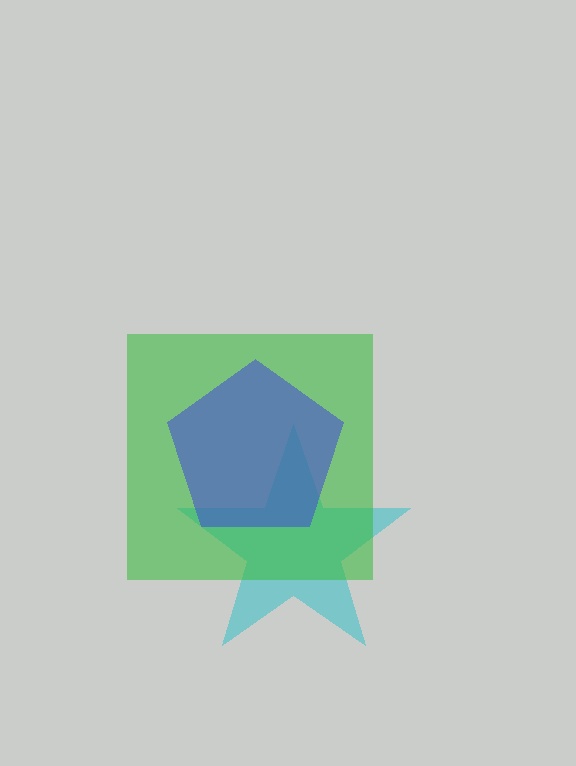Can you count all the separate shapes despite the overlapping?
Yes, there are 3 separate shapes.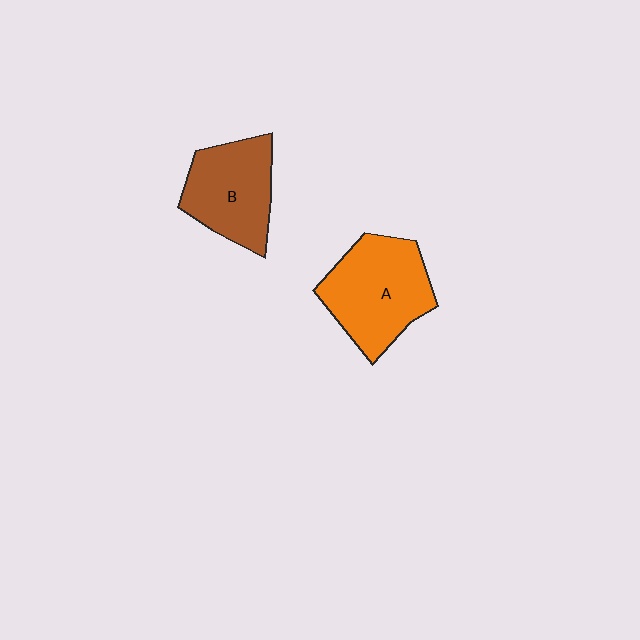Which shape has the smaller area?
Shape B (brown).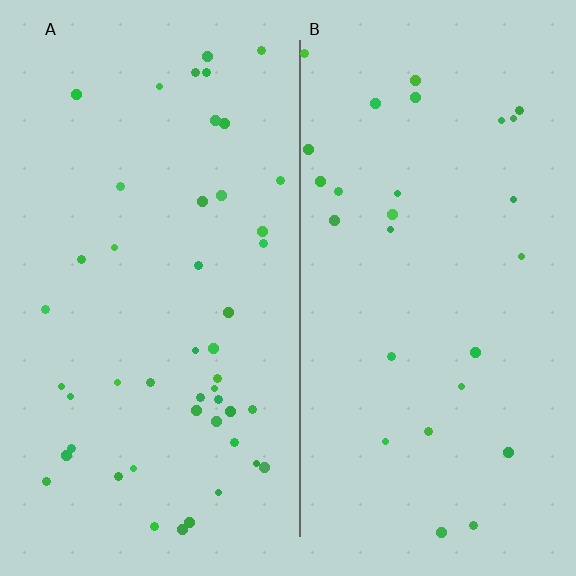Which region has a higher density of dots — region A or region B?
A (the left).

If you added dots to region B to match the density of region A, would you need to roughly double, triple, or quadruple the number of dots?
Approximately double.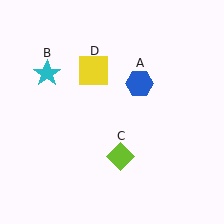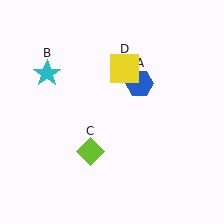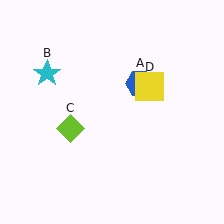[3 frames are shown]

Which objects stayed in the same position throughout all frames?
Blue hexagon (object A) and cyan star (object B) remained stationary.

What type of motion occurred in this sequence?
The lime diamond (object C), yellow square (object D) rotated clockwise around the center of the scene.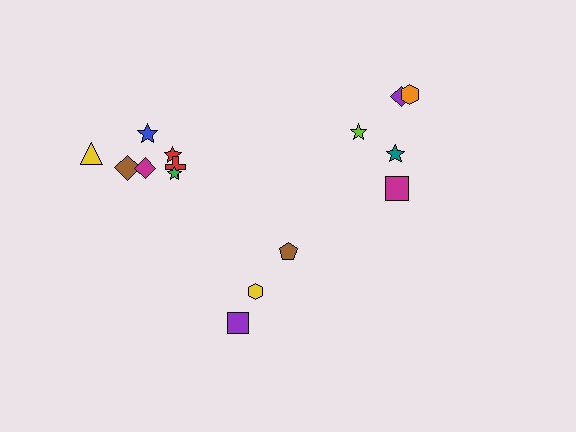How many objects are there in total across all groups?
There are 15 objects.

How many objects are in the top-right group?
There are 5 objects.